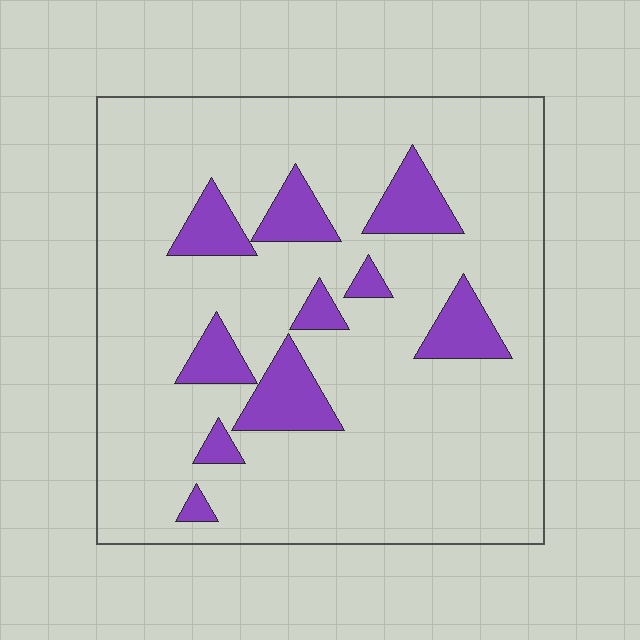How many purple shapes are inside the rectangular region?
10.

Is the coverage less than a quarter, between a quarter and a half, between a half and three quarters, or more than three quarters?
Less than a quarter.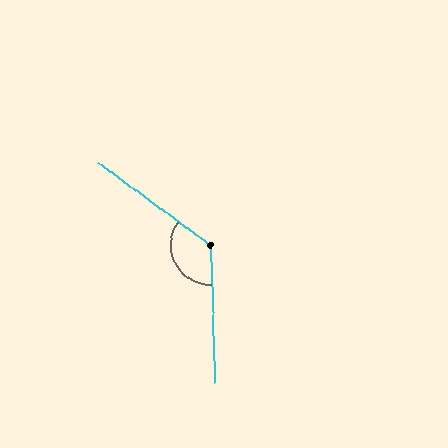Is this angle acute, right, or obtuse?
It is obtuse.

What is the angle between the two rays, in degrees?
Approximately 128 degrees.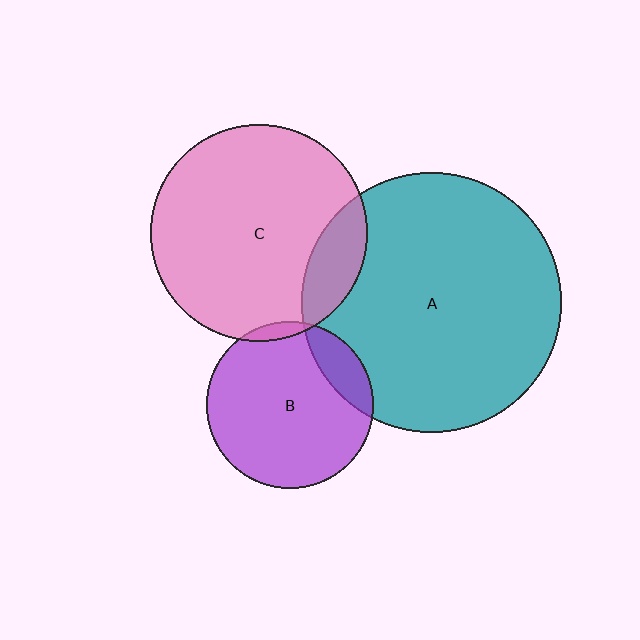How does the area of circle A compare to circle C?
Approximately 1.4 times.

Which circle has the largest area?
Circle A (teal).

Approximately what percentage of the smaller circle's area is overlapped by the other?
Approximately 15%.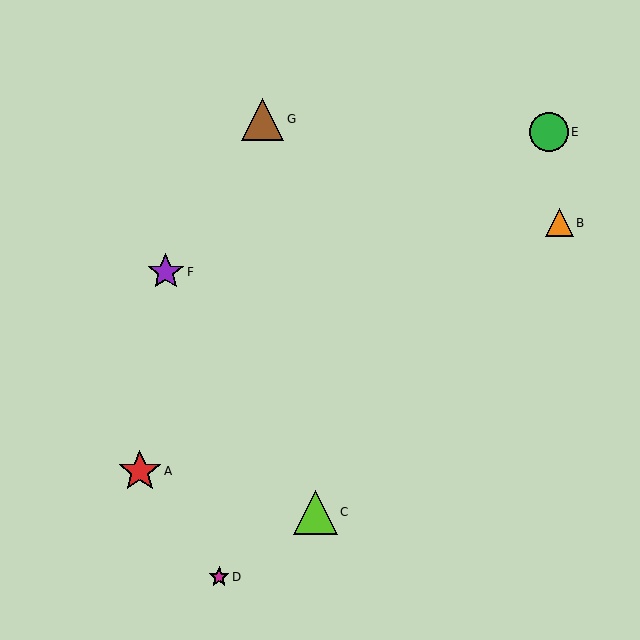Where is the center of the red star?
The center of the red star is at (140, 471).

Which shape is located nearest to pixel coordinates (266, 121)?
The brown triangle (labeled G) at (263, 119) is nearest to that location.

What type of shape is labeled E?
Shape E is a green circle.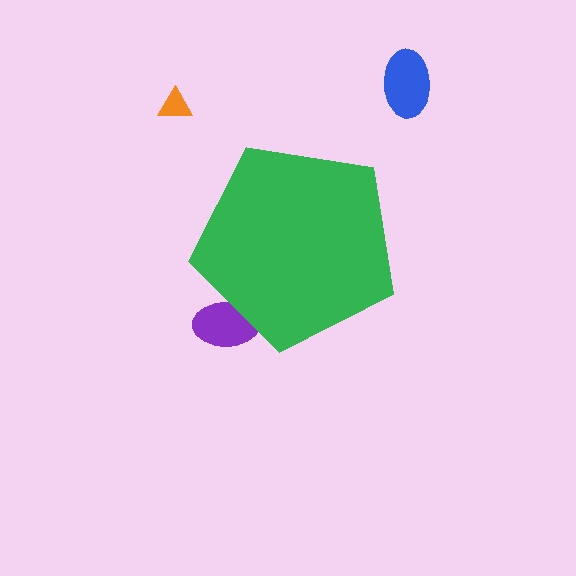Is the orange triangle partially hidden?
No, the orange triangle is fully visible.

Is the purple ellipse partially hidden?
Yes, the purple ellipse is partially hidden behind the green pentagon.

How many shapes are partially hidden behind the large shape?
1 shape is partially hidden.